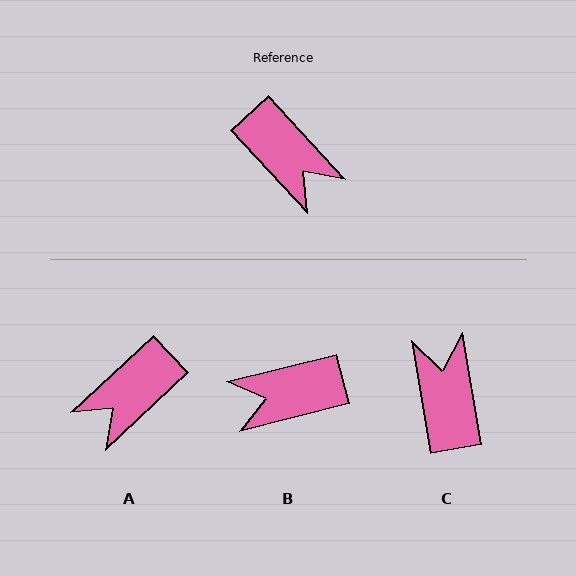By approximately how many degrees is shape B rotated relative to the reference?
Approximately 119 degrees clockwise.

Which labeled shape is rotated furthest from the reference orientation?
C, about 147 degrees away.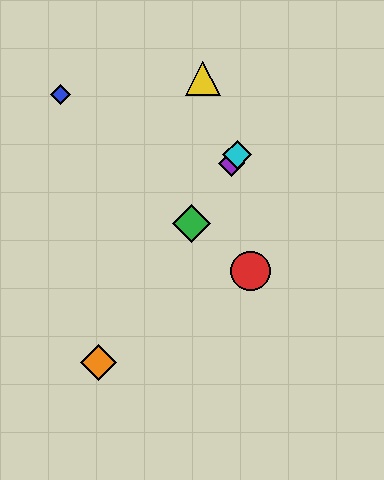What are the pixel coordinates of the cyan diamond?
The cyan diamond is at (237, 155).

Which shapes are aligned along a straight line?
The green diamond, the purple diamond, the orange diamond, the cyan diamond are aligned along a straight line.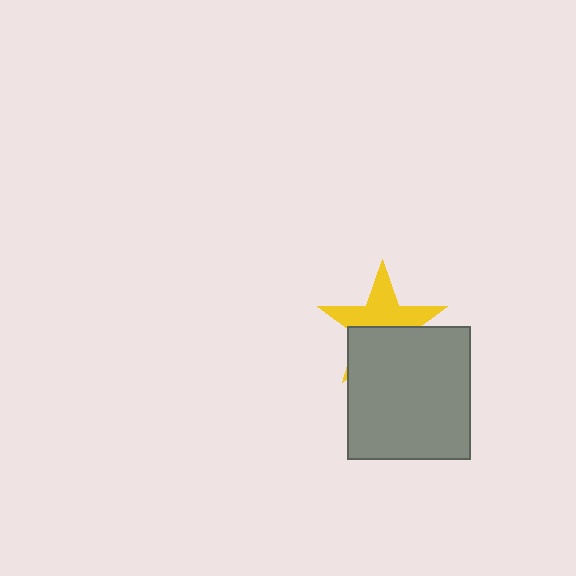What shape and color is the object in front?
The object in front is a gray rectangle.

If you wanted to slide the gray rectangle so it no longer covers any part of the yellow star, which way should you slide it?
Slide it down — that is the most direct way to separate the two shapes.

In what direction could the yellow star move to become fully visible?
The yellow star could move up. That would shift it out from behind the gray rectangle entirely.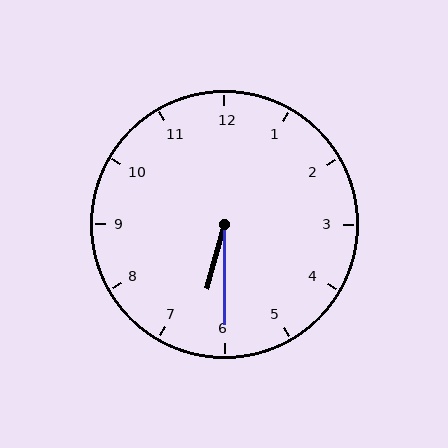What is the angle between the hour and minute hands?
Approximately 15 degrees.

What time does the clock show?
6:30.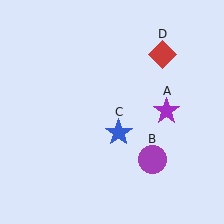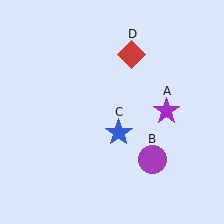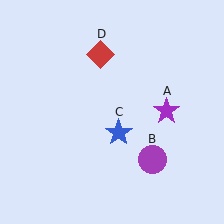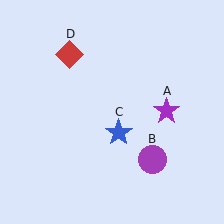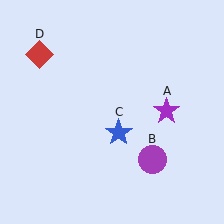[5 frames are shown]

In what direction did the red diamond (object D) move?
The red diamond (object D) moved left.